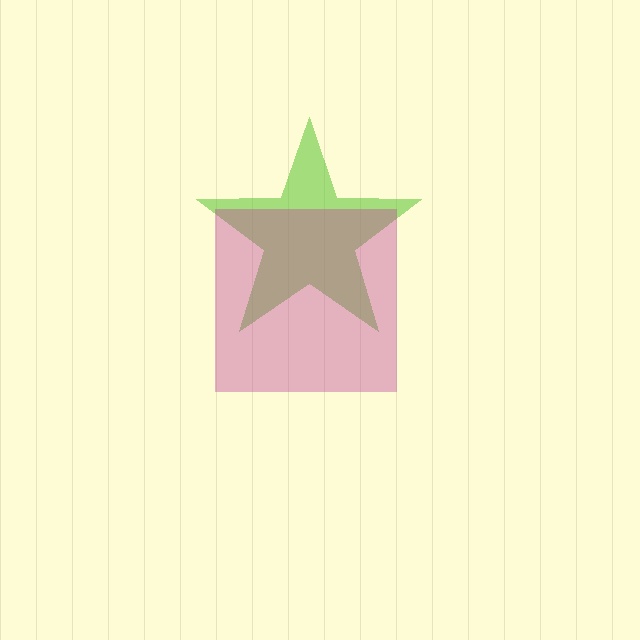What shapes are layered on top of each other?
The layered shapes are: a lime star, a magenta square.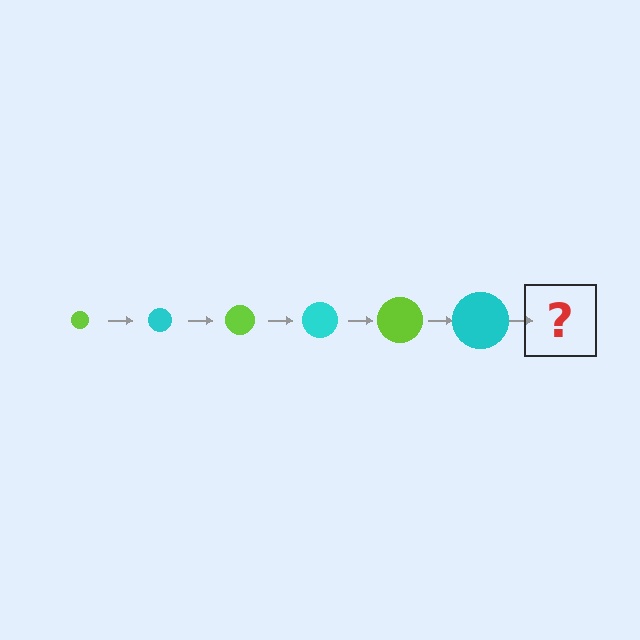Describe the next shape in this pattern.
It should be a lime circle, larger than the previous one.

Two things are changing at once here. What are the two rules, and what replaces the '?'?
The two rules are that the circle grows larger each step and the color cycles through lime and cyan. The '?' should be a lime circle, larger than the previous one.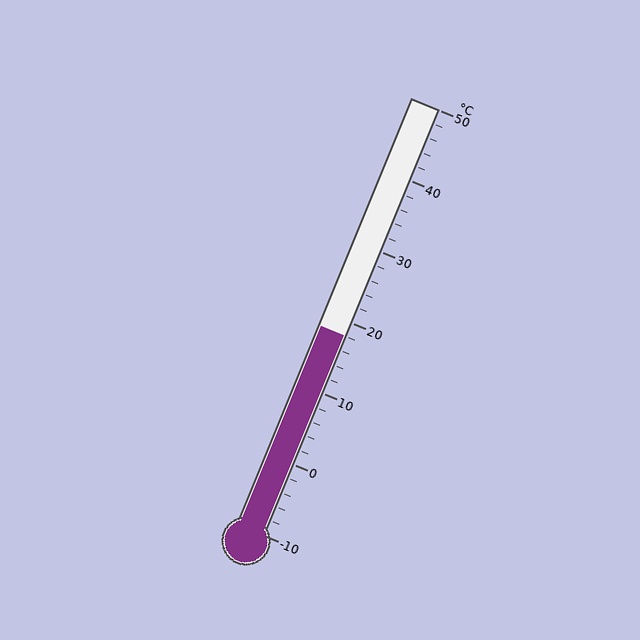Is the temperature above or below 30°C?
The temperature is below 30°C.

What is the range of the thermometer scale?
The thermometer scale ranges from -10°C to 50°C.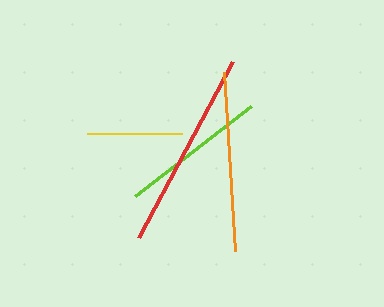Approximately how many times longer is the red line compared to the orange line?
The red line is approximately 1.1 times the length of the orange line.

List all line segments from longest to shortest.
From longest to shortest: red, orange, lime, yellow.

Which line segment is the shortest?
The yellow line is the shortest at approximately 95 pixels.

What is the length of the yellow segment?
The yellow segment is approximately 95 pixels long.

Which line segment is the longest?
The red line is the longest at approximately 199 pixels.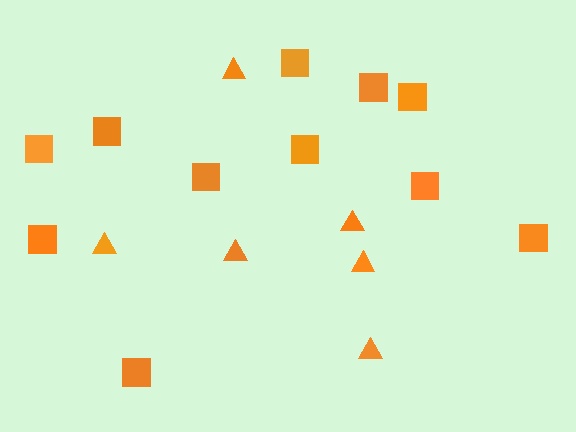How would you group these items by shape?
There are 2 groups: one group of triangles (6) and one group of squares (11).